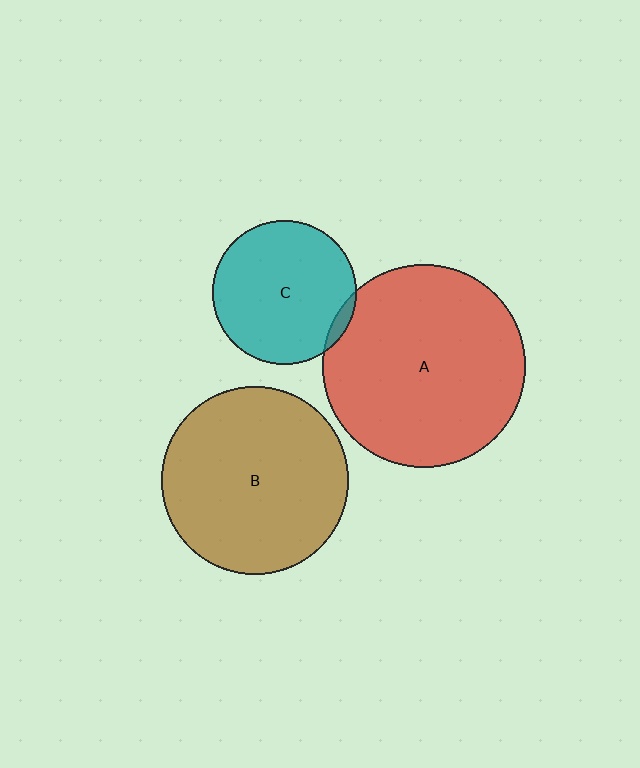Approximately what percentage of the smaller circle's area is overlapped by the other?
Approximately 5%.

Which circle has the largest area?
Circle A (red).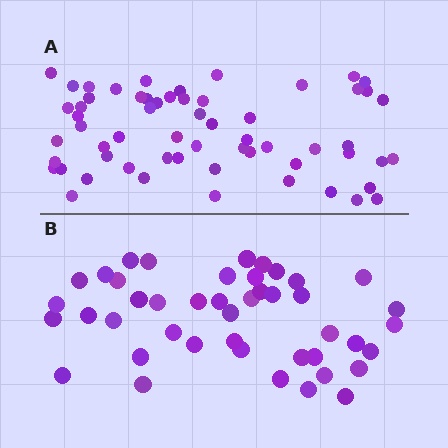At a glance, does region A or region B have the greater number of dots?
Region A (the top region) has more dots.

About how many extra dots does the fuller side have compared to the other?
Region A has approximately 15 more dots than region B.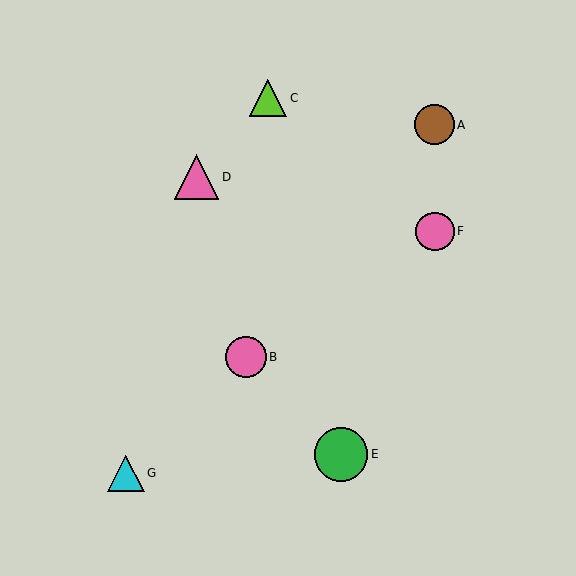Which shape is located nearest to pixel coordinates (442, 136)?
The brown circle (labeled A) at (434, 125) is nearest to that location.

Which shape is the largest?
The green circle (labeled E) is the largest.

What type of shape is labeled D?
Shape D is a pink triangle.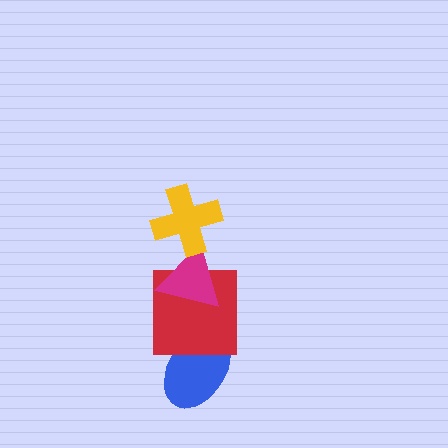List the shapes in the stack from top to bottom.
From top to bottom: the yellow cross, the magenta triangle, the red square, the blue ellipse.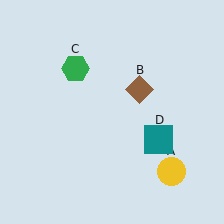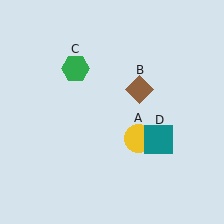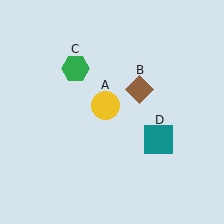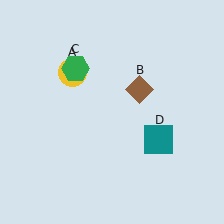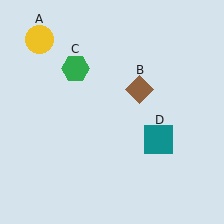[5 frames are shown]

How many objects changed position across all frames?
1 object changed position: yellow circle (object A).